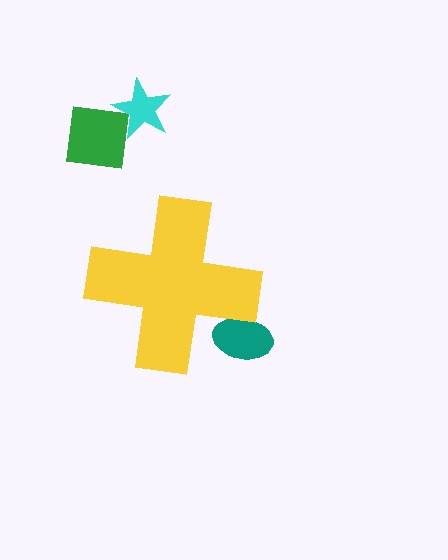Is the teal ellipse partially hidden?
Yes, the teal ellipse is partially hidden behind the yellow cross.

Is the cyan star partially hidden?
No, the cyan star is fully visible.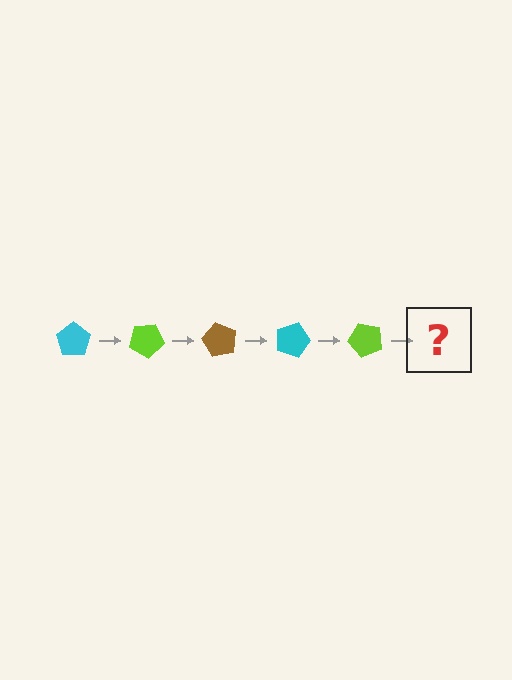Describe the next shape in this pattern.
It should be a brown pentagon, rotated 150 degrees from the start.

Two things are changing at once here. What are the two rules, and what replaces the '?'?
The two rules are that it rotates 30 degrees each step and the color cycles through cyan, lime, and brown. The '?' should be a brown pentagon, rotated 150 degrees from the start.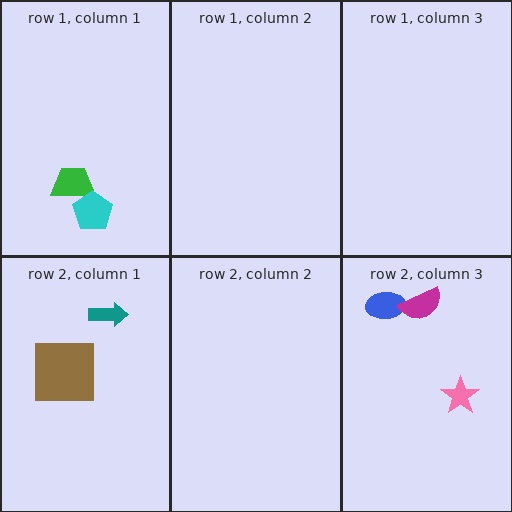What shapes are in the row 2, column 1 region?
The teal arrow, the brown square.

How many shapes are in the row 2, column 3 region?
3.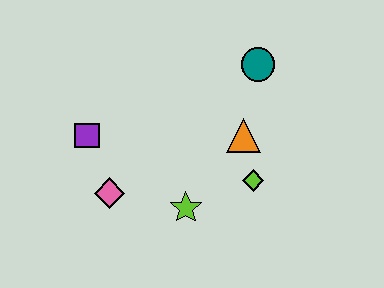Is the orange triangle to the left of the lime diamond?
Yes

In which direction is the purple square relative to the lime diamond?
The purple square is to the left of the lime diamond.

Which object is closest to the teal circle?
The orange triangle is closest to the teal circle.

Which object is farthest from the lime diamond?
The purple square is farthest from the lime diamond.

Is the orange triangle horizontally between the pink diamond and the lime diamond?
Yes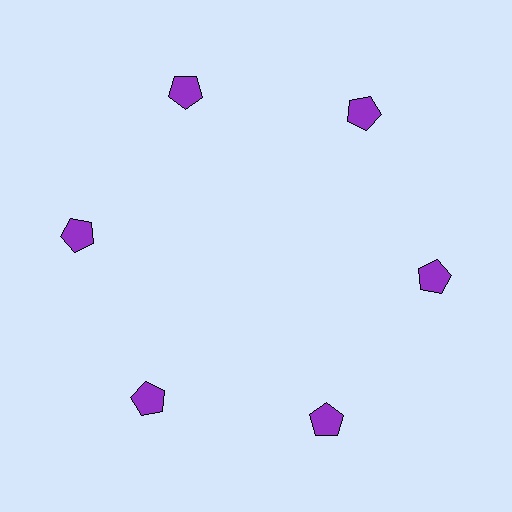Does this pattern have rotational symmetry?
Yes, this pattern has 6-fold rotational symmetry. It looks the same after rotating 60 degrees around the center.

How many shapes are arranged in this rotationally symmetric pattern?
There are 6 shapes, arranged in 6 groups of 1.